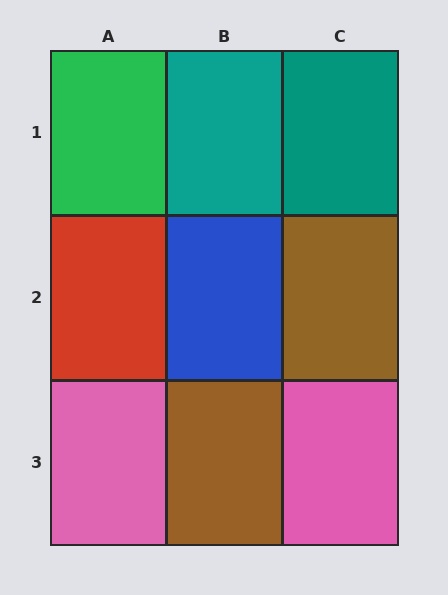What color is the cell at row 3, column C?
Pink.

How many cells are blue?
1 cell is blue.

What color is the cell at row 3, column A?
Pink.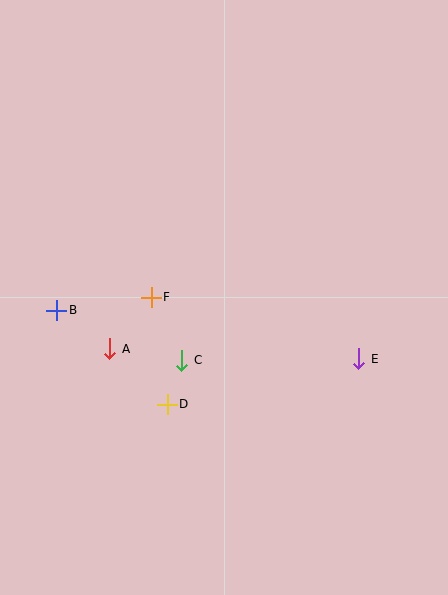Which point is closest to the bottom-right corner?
Point E is closest to the bottom-right corner.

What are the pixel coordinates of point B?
Point B is at (57, 310).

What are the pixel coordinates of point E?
Point E is at (359, 359).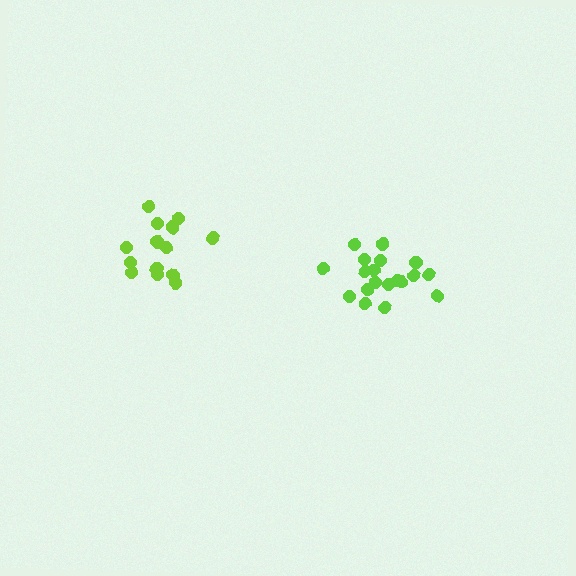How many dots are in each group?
Group 1: 19 dots, Group 2: 15 dots (34 total).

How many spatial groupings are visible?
There are 2 spatial groupings.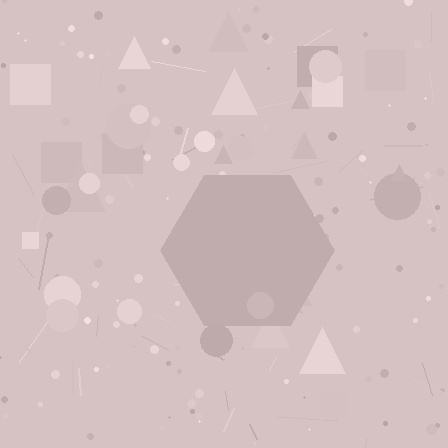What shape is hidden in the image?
A hexagon is hidden in the image.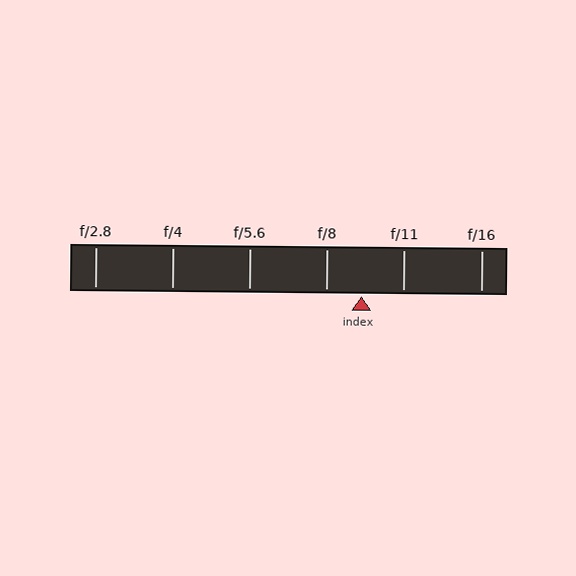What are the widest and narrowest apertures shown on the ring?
The widest aperture shown is f/2.8 and the narrowest is f/16.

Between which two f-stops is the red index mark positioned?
The index mark is between f/8 and f/11.